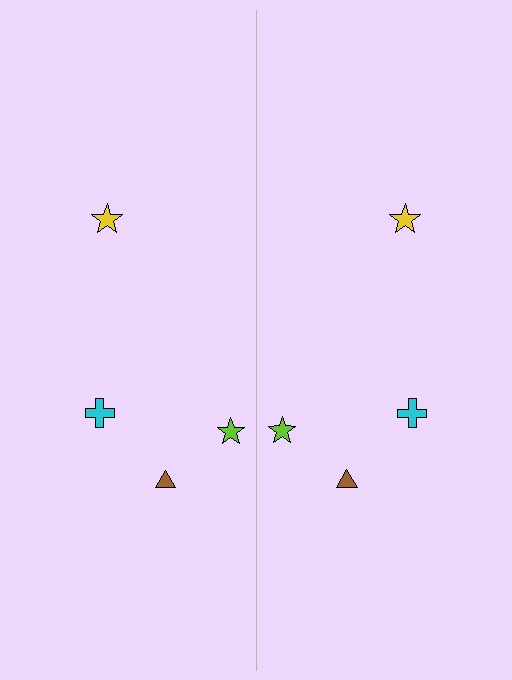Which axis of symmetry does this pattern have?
The pattern has a vertical axis of symmetry running through the center of the image.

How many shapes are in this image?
There are 8 shapes in this image.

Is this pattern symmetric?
Yes, this pattern has bilateral (reflection) symmetry.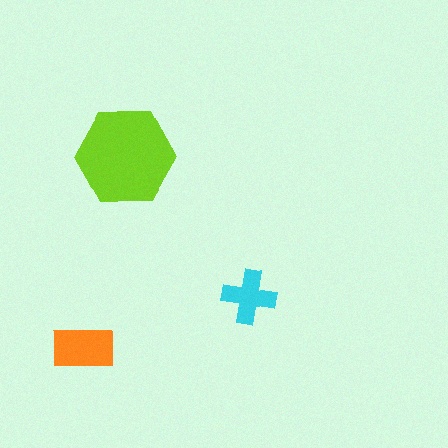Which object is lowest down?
The orange rectangle is bottommost.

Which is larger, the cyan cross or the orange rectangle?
The orange rectangle.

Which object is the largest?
The lime hexagon.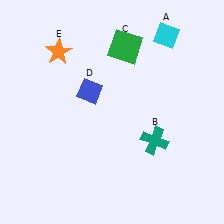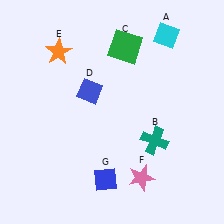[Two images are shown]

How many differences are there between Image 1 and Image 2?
There are 2 differences between the two images.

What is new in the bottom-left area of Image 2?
A blue diamond (G) was added in the bottom-left area of Image 2.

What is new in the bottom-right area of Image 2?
A pink star (F) was added in the bottom-right area of Image 2.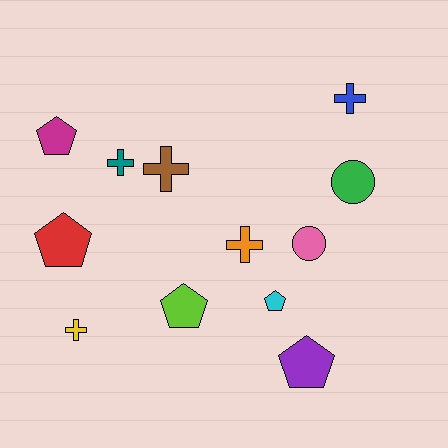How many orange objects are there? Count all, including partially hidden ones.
There is 1 orange object.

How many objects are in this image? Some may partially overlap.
There are 12 objects.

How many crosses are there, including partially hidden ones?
There are 5 crosses.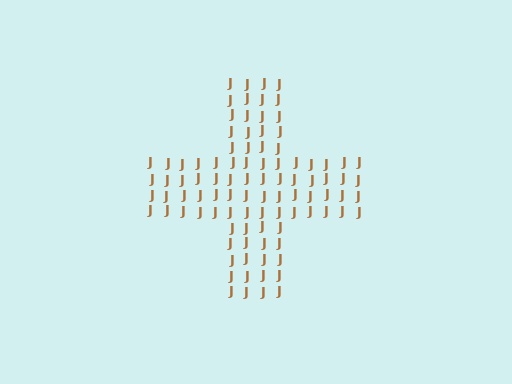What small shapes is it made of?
It is made of small letter J's.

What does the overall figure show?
The overall figure shows a cross.